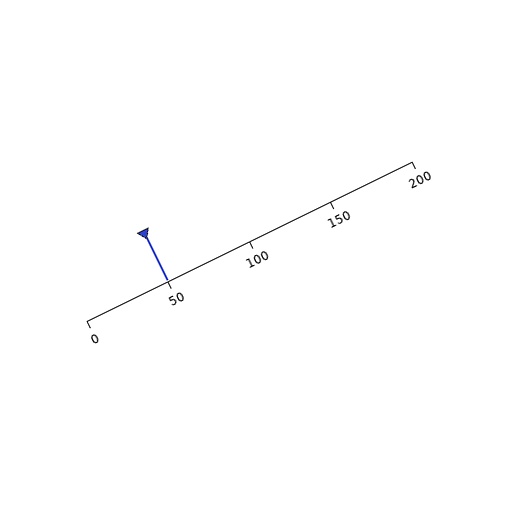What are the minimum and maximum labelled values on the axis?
The axis runs from 0 to 200.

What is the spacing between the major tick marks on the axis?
The major ticks are spaced 50 apart.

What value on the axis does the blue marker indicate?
The marker indicates approximately 50.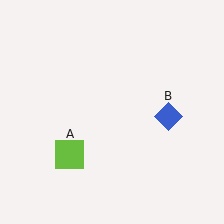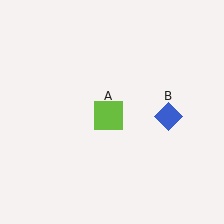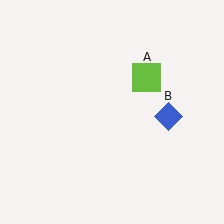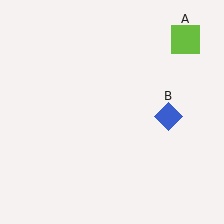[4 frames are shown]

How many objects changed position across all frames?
1 object changed position: lime square (object A).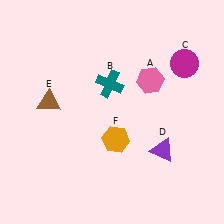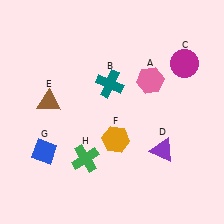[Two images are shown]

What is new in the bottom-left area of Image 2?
A green cross (H) was added in the bottom-left area of Image 2.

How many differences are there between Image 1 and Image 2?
There are 2 differences between the two images.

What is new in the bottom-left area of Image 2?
A blue diamond (G) was added in the bottom-left area of Image 2.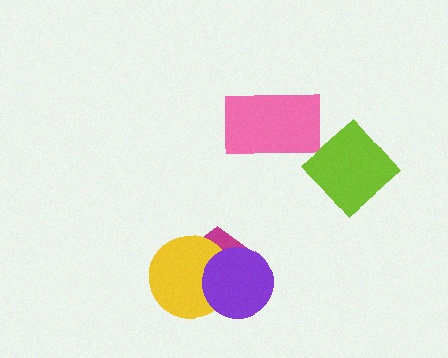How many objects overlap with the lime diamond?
0 objects overlap with the lime diamond.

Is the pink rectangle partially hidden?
No, no other shape covers it.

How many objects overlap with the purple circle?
2 objects overlap with the purple circle.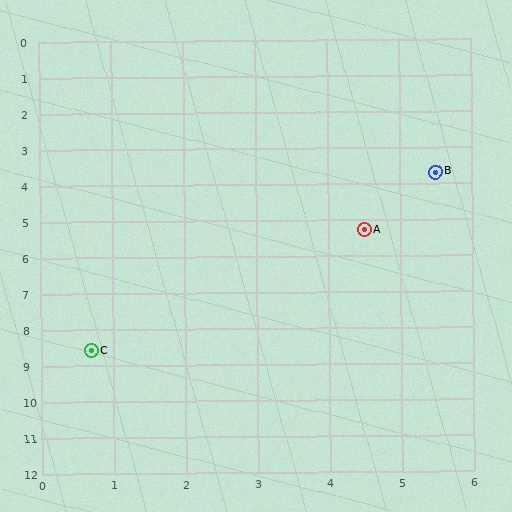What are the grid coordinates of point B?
Point B is at approximately (5.5, 3.7).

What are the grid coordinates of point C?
Point C is at approximately (0.7, 8.6).